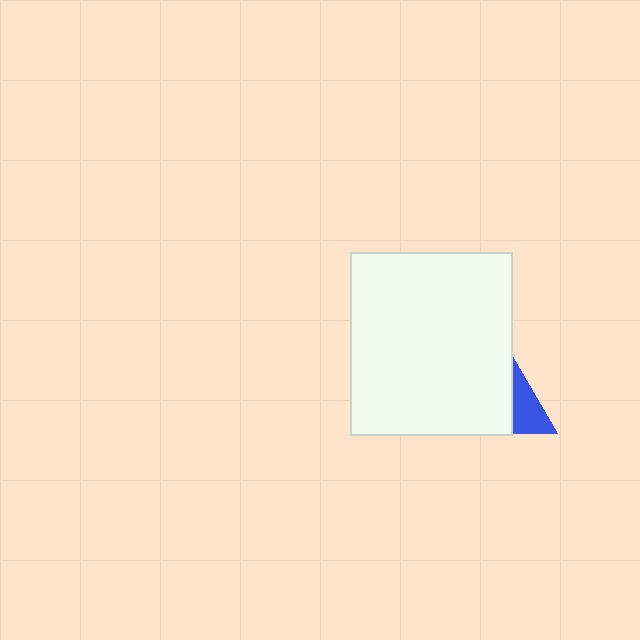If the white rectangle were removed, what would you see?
You would see the complete blue triangle.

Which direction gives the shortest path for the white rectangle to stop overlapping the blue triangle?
Moving left gives the shortest separation.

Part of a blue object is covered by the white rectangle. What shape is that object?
It is a triangle.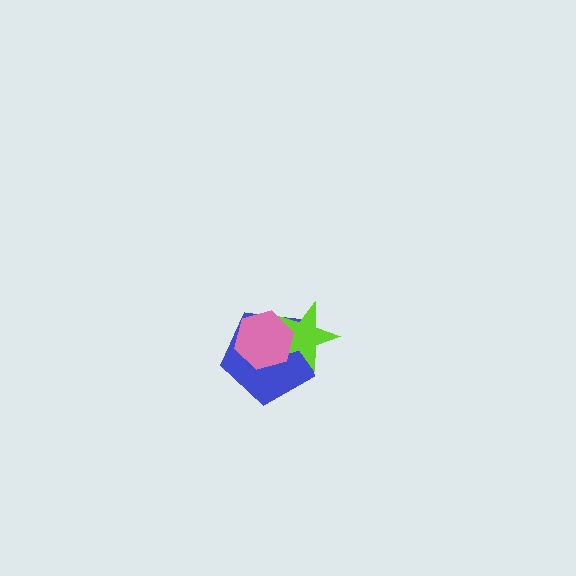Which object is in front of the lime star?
The pink hexagon is in front of the lime star.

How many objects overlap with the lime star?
2 objects overlap with the lime star.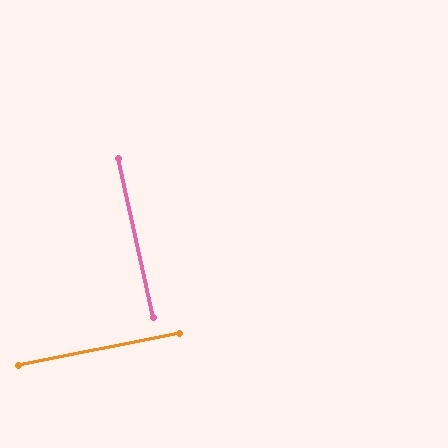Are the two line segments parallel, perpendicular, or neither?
Perpendicular — they meet at approximately 89°.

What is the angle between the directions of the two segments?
Approximately 89 degrees.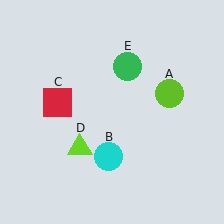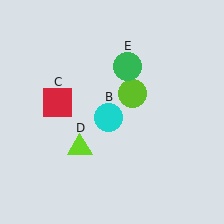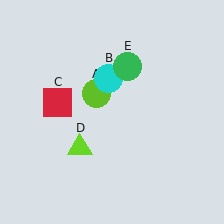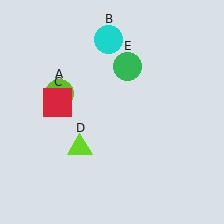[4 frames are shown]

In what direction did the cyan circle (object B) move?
The cyan circle (object B) moved up.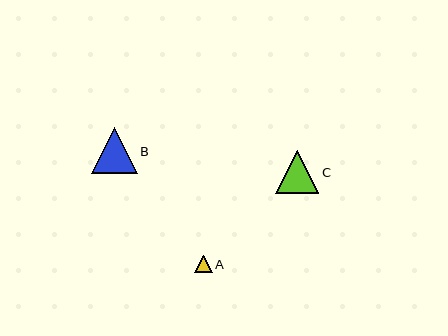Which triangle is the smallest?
Triangle A is the smallest with a size of approximately 17 pixels.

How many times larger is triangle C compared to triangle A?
Triangle C is approximately 2.5 times the size of triangle A.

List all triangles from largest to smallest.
From largest to smallest: B, C, A.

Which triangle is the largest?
Triangle B is the largest with a size of approximately 46 pixels.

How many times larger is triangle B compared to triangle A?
Triangle B is approximately 2.7 times the size of triangle A.